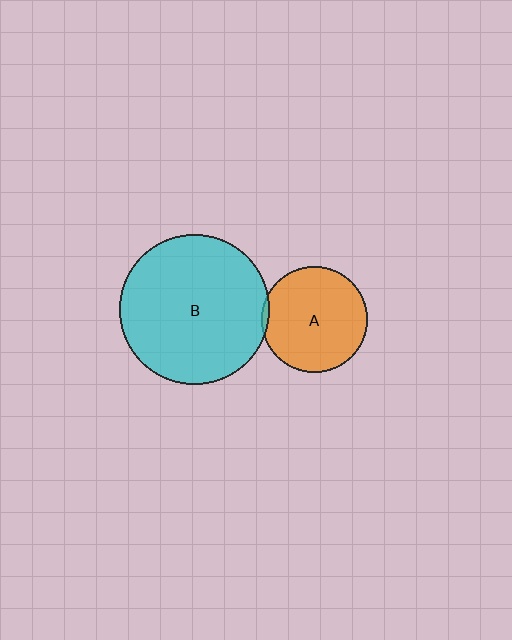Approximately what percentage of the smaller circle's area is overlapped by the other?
Approximately 5%.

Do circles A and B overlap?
Yes.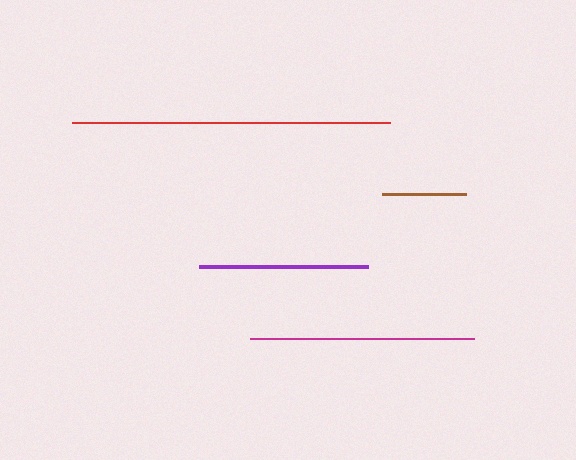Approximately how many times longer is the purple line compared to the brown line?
The purple line is approximately 2.0 times the length of the brown line.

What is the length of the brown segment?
The brown segment is approximately 83 pixels long.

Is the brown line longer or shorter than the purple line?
The purple line is longer than the brown line.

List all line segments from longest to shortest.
From longest to shortest: red, magenta, purple, brown.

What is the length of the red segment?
The red segment is approximately 318 pixels long.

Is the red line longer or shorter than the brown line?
The red line is longer than the brown line.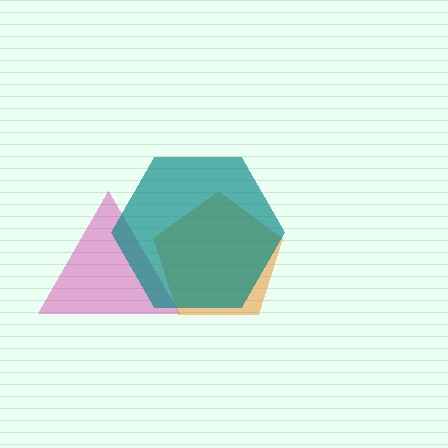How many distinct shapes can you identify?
There are 3 distinct shapes: a magenta triangle, an orange pentagon, a teal hexagon.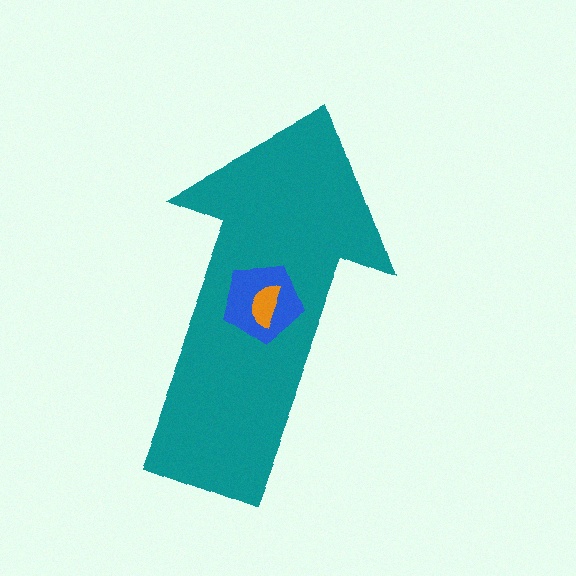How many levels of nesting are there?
3.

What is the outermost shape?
The teal arrow.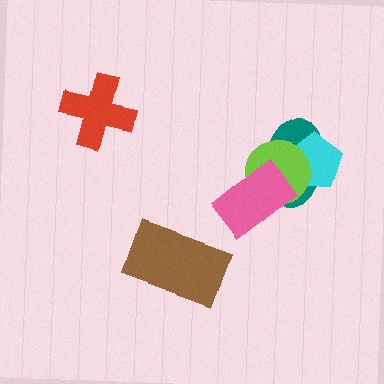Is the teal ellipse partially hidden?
Yes, it is partially covered by another shape.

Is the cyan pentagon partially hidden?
Yes, it is partially covered by another shape.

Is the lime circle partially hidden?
Yes, it is partially covered by another shape.